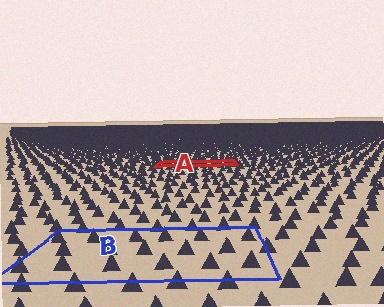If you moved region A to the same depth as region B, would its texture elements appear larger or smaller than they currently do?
They would appear larger. At a closer depth, the same texture elements are projected at a bigger on-screen size.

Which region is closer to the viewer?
Region B is closer. The texture elements there are larger and more spread out.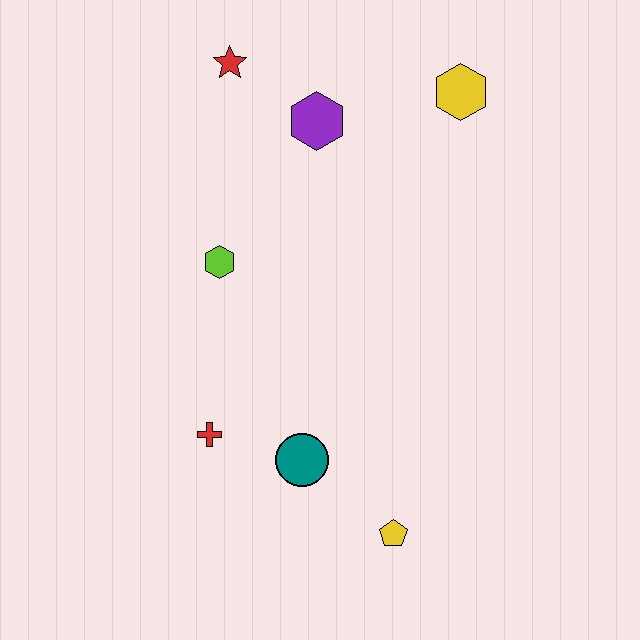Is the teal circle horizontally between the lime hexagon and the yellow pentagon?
Yes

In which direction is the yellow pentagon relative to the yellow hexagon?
The yellow pentagon is below the yellow hexagon.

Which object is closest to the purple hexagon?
The red star is closest to the purple hexagon.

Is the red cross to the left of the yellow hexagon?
Yes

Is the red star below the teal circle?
No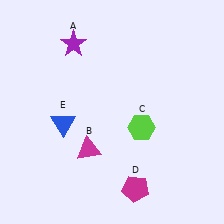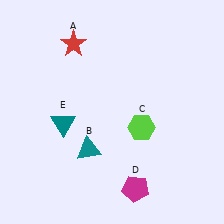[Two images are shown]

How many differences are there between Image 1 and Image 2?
There are 3 differences between the two images.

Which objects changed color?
A changed from purple to red. B changed from magenta to teal. E changed from blue to teal.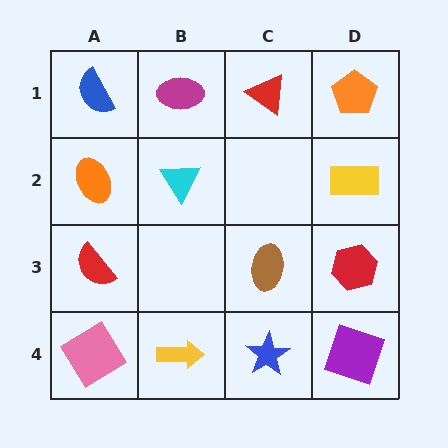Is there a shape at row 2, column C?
No, that cell is empty.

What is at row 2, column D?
A yellow rectangle.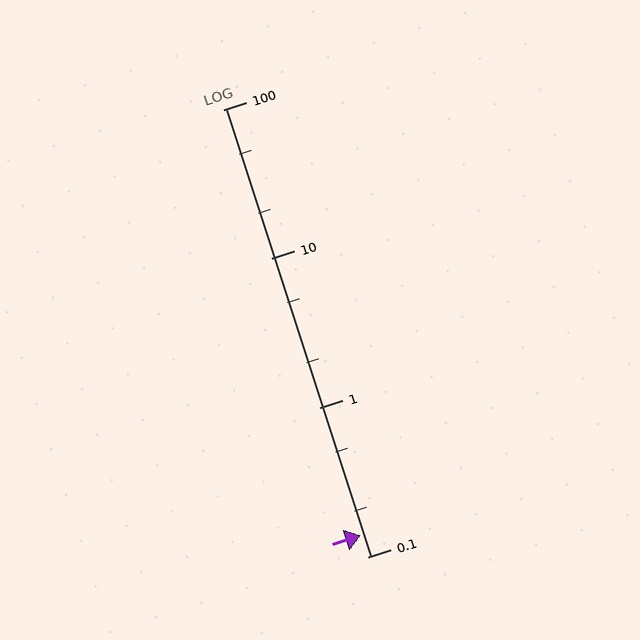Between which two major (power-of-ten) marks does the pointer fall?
The pointer is between 0.1 and 1.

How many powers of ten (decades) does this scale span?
The scale spans 3 decades, from 0.1 to 100.